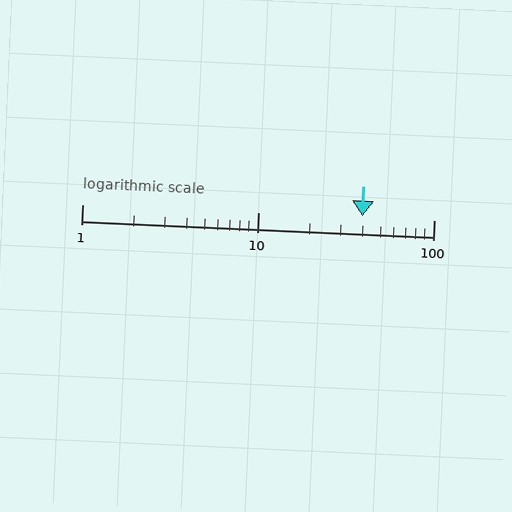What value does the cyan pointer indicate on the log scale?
The pointer indicates approximately 39.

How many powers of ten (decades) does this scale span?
The scale spans 2 decades, from 1 to 100.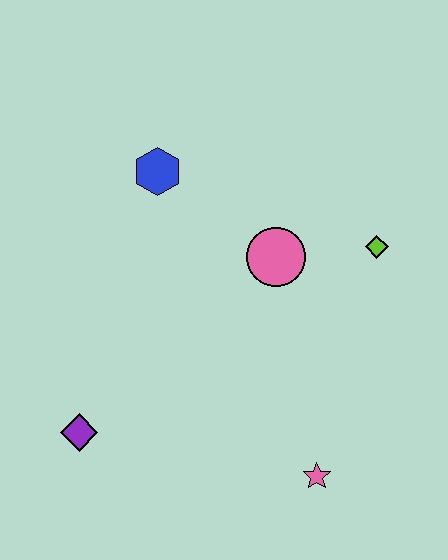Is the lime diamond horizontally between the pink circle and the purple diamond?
No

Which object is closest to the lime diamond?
The pink circle is closest to the lime diamond.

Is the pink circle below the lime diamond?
Yes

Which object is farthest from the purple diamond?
The lime diamond is farthest from the purple diamond.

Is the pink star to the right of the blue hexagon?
Yes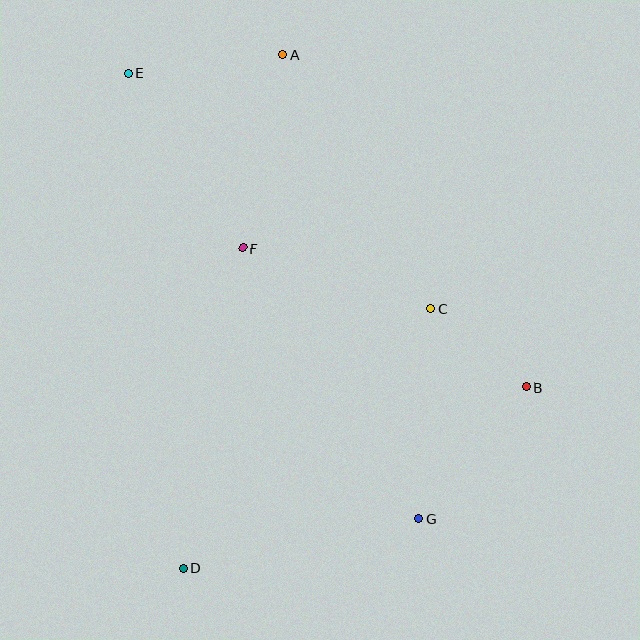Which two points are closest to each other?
Points B and C are closest to each other.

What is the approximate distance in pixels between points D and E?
The distance between D and E is approximately 498 pixels.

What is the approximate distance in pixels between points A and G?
The distance between A and G is approximately 484 pixels.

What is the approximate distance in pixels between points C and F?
The distance between C and F is approximately 198 pixels.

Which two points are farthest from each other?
Points E and G are farthest from each other.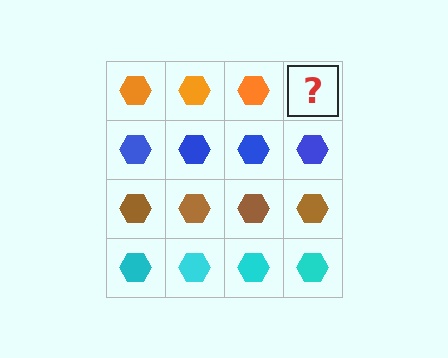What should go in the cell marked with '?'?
The missing cell should contain an orange hexagon.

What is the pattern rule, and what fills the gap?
The rule is that each row has a consistent color. The gap should be filled with an orange hexagon.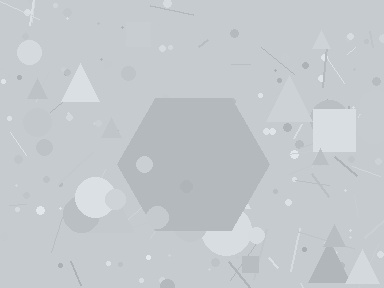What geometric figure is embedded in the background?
A hexagon is embedded in the background.